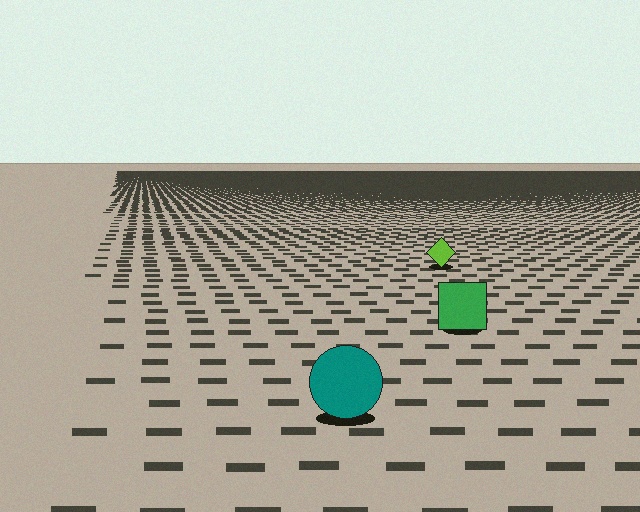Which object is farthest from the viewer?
The lime diamond is farthest from the viewer. It appears smaller and the ground texture around it is denser.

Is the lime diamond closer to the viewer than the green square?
No. The green square is closer — you can tell from the texture gradient: the ground texture is coarser near it.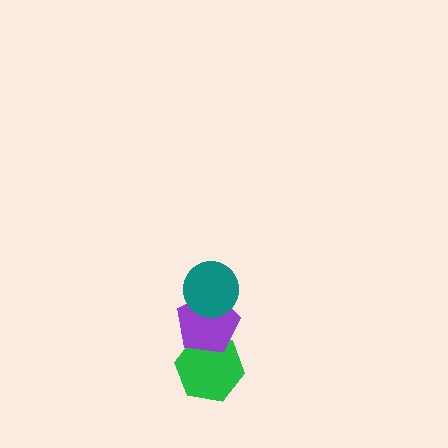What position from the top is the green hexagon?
The green hexagon is 3rd from the top.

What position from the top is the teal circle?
The teal circle is 1st from the top.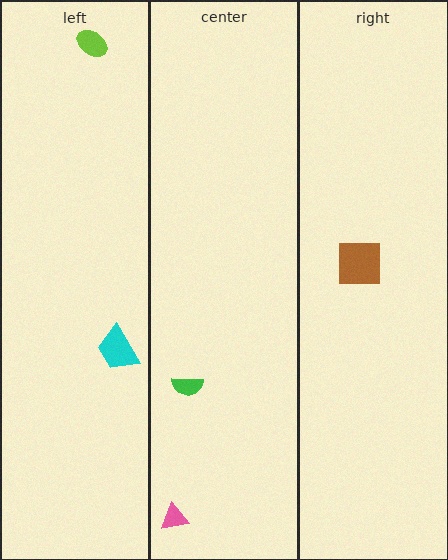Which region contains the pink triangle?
The center region.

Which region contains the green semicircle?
The center region.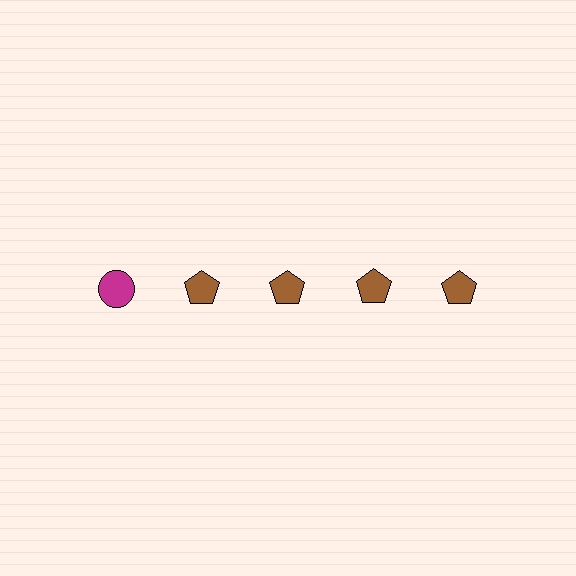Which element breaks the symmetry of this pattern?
The magenta circle in the top row, leftmost column breaks the symmetry. All other shapes are brown pentagons.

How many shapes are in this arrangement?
There are 5 shapes arranged in a grid pattern.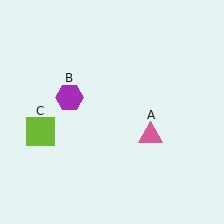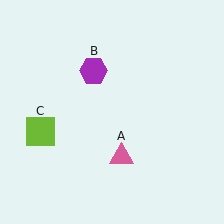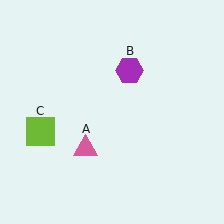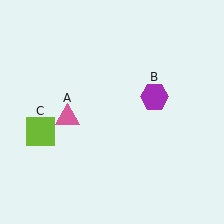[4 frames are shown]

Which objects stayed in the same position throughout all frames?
Lime square (object C) remained stationary.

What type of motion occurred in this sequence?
The pink triangle (object A), purple hexagon (object B) rotated clockwise around the center of the scene.